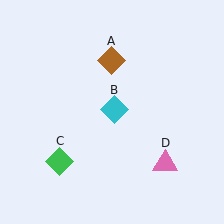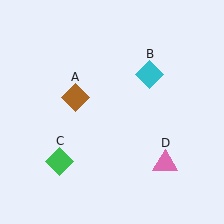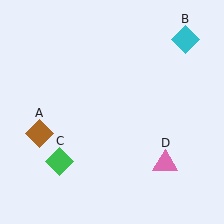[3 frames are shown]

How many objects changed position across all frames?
2 objects changed position: brown diamond (object A), cyan diamond (object B).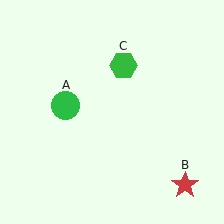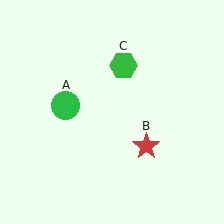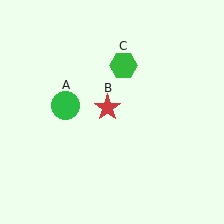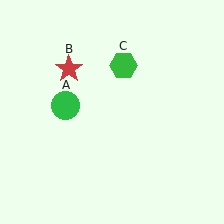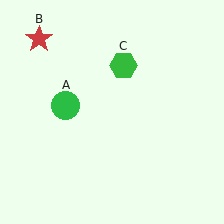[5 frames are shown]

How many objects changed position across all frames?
1 object changed position: red star (object B).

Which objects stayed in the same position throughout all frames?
Green circle (object A) and green hexagon (object C) remained stationary.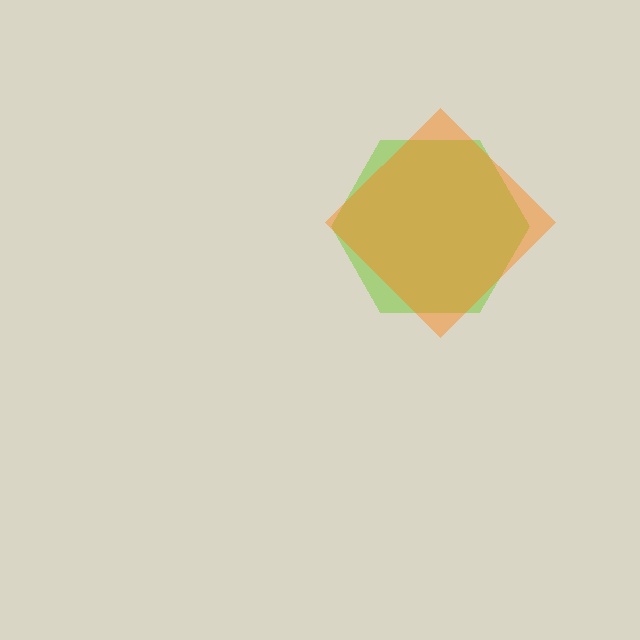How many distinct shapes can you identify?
There are 2 distinct shapes: a lime hexagon, an orange diamond.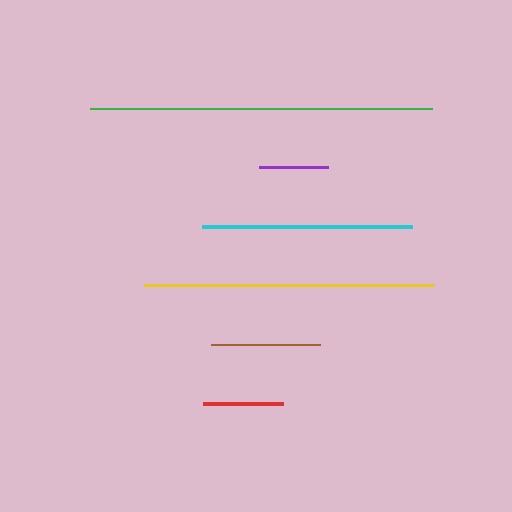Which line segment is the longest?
The green line is the longest at approximately 342 pixels.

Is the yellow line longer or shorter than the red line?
The yellow line is longer than the red line.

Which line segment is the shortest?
The purple line is the shortest at approximately 69 pixels.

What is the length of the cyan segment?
The cyan segment is approximately 210 pixels long.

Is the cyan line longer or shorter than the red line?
The cyan line is longer than the red line.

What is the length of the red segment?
The red segment is approximately 80 pixels long.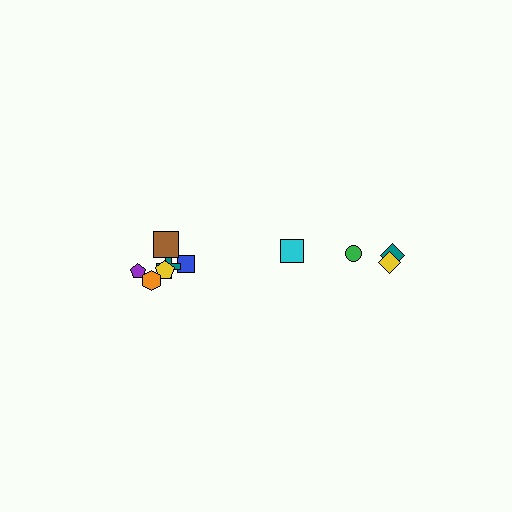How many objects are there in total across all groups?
There are 10 objects.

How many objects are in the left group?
There are 6 objects.